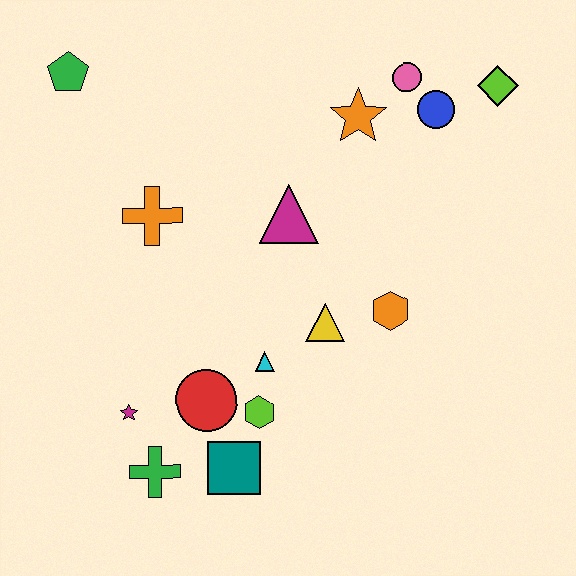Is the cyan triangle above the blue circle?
No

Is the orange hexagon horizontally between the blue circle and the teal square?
Yes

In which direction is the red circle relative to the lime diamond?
The red circle is below the lime diamond.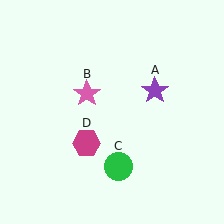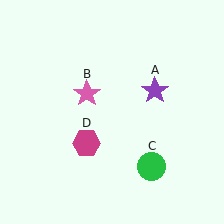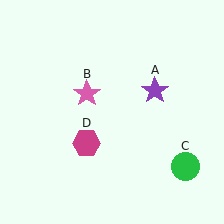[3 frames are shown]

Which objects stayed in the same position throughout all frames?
Purple star (object A) and pink star (object B) and magenta hexagon (object D) remained stationary.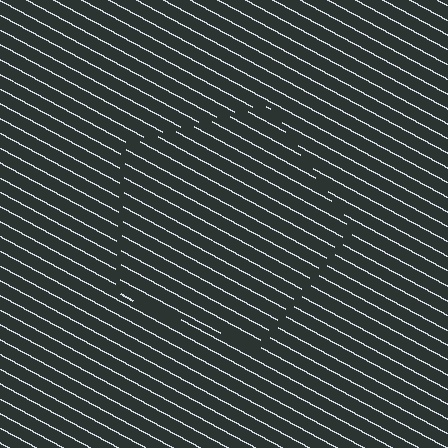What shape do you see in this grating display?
An illusory pentagon. The interior of the shape contains the same grating, shifted by half a period — the contour is defined by the phase discontinuity where line-ends from the inner and outer gratings abut.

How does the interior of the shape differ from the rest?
The interior of the shape contains the same grating, shifted by half a period — the contour is defined by the phase discontinuity where line-ends from the inner and outer gratings abut.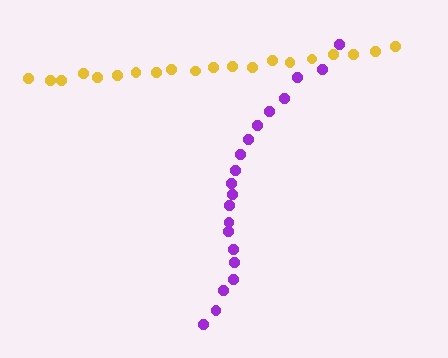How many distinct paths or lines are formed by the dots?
There are 2 distinct paths.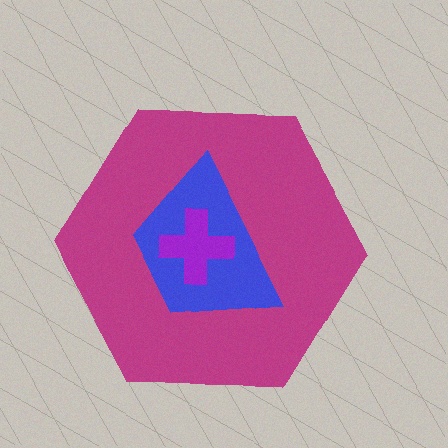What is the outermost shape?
The magenta hexagon.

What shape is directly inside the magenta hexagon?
The blue trapezoid.